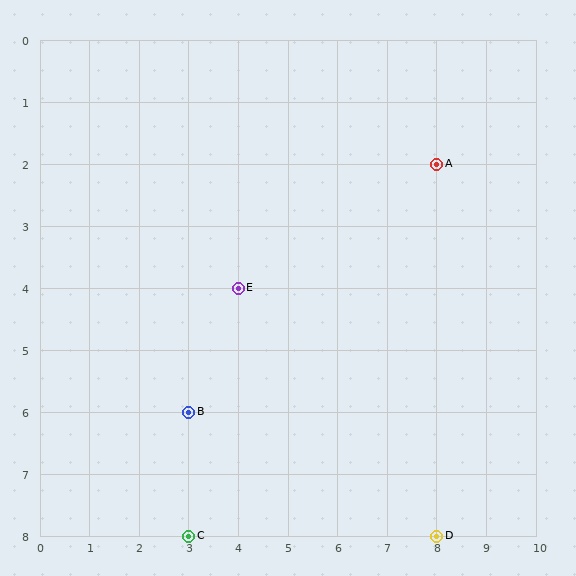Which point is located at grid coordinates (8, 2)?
Point A is at (8, 2).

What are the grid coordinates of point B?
Point B is at grid coordinates (3, 6).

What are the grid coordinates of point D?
Point D is at grid coordinates (8, 8).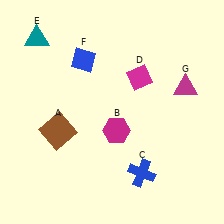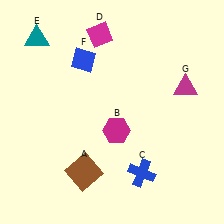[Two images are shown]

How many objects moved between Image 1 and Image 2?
2 objects moved between the two images.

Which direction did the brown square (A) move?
The brown square (A) moved down.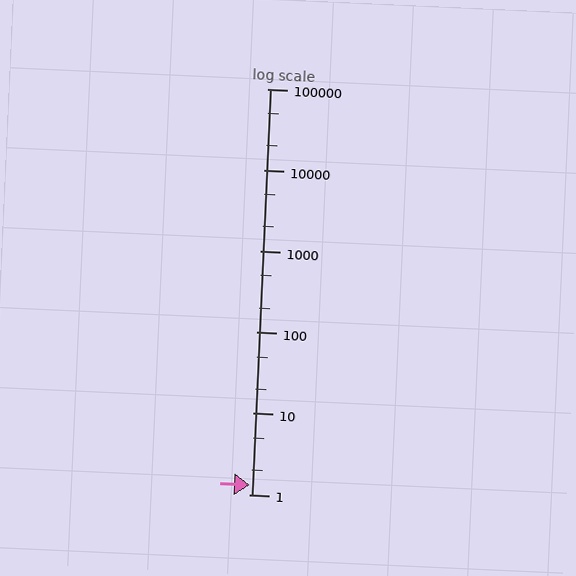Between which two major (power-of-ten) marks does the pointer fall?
The pointer is between 1 and 10.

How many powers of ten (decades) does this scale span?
The scale spans 5 decades, from 1 to 100000.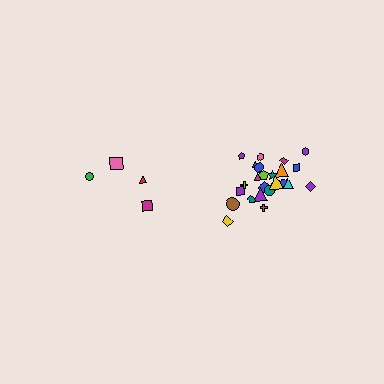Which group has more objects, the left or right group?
The right group.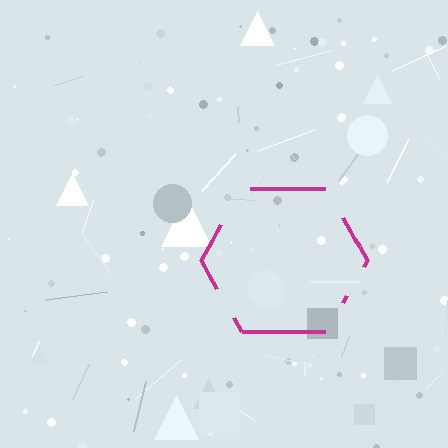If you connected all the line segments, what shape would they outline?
They would outline a hexagon.